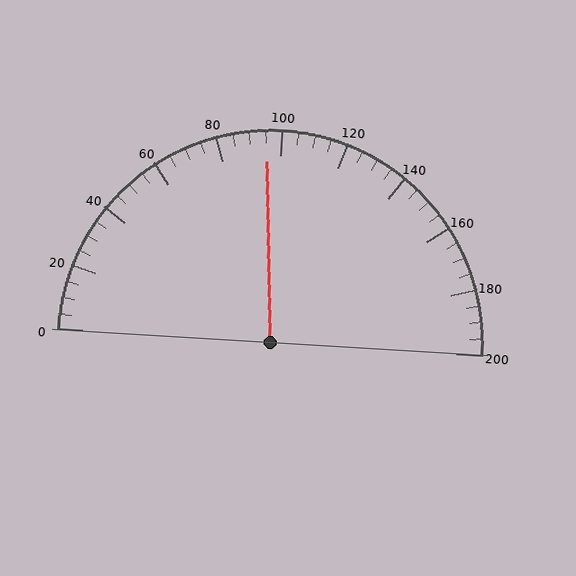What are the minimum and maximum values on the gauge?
The gauge ranges from 0 to 200.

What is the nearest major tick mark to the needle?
The nearest major tick mark is 100.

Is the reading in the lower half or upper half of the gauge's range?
The reading is in the lower half of the range (0 to 200).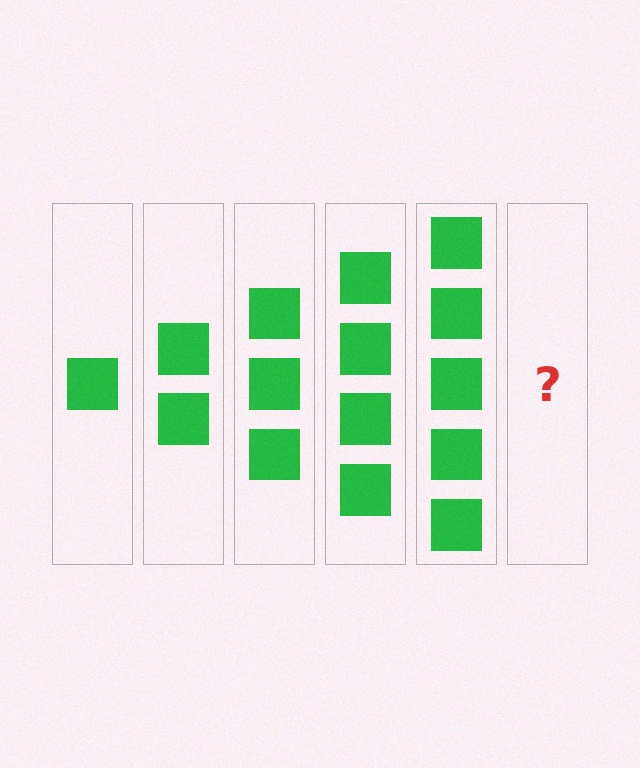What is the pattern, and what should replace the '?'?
The pattern is that each step adds one more square. The '?' should be 6 squares.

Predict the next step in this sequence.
The next step is 6 squares.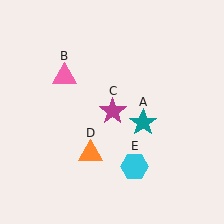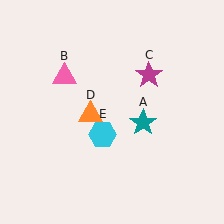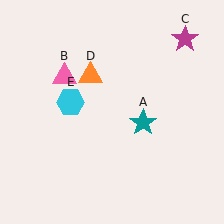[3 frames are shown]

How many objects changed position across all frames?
3 objects changed position: magenta star (object C), orange triangle (object D), cyan hexagon (object E).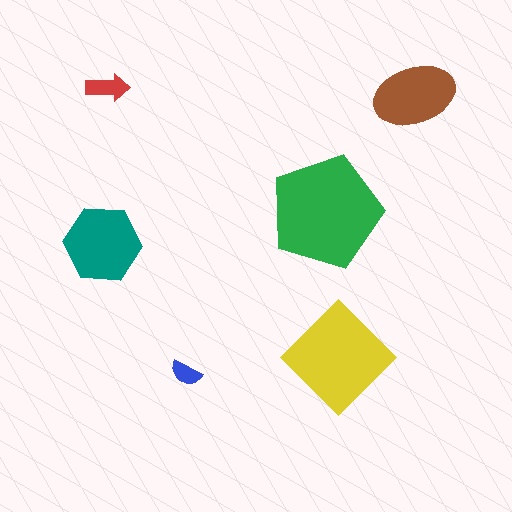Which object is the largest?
The green pentagon.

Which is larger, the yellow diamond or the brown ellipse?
The yellow diamond.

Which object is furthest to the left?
The teal hexagon is leftmost.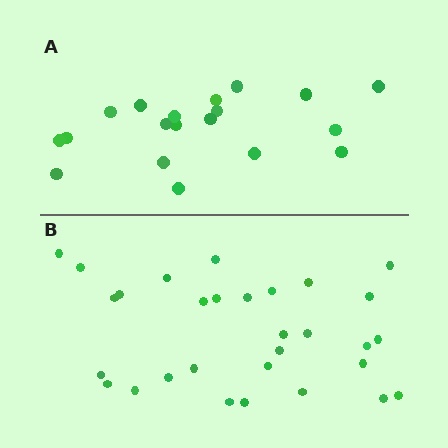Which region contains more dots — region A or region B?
Region B (the bottom region) has more dots.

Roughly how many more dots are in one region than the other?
Region B has roughly 12 or so more dots than region A.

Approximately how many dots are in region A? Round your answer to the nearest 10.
About 20 dots. (The exact count is 19, which rounds to 20.)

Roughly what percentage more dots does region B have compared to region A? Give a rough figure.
About 60% more.